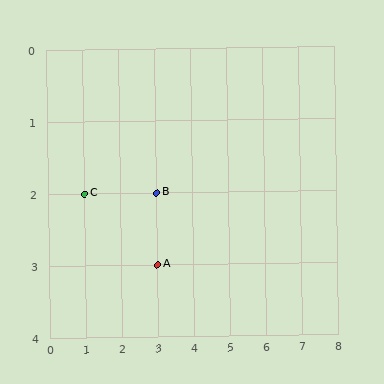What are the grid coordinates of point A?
Point A is at grid coordinates (3, 3).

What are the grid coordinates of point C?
Point C is at grid coordinates (1, 2).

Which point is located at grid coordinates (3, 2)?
Point B is at (3, 2).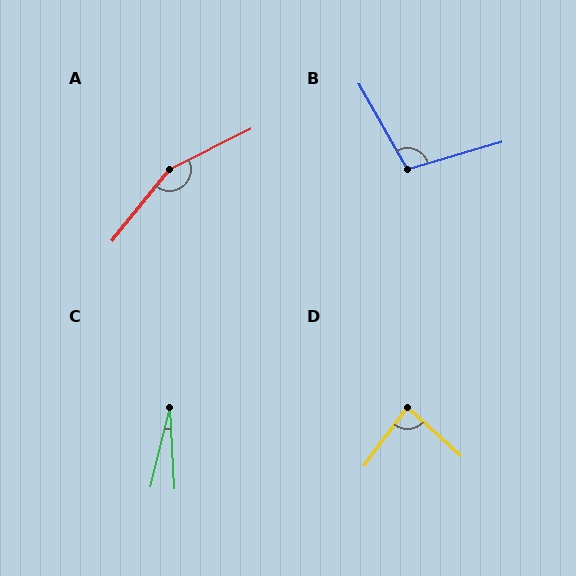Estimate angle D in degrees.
Approximately 84 degrees.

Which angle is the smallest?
C, at approximately 17 degrees.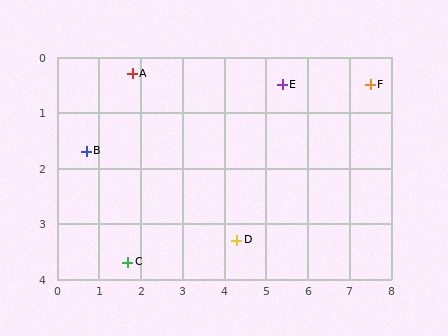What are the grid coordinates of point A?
Point A is at approximately (1.8, 0.3).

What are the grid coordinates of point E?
Point E is at approximately (5.4, 0.5).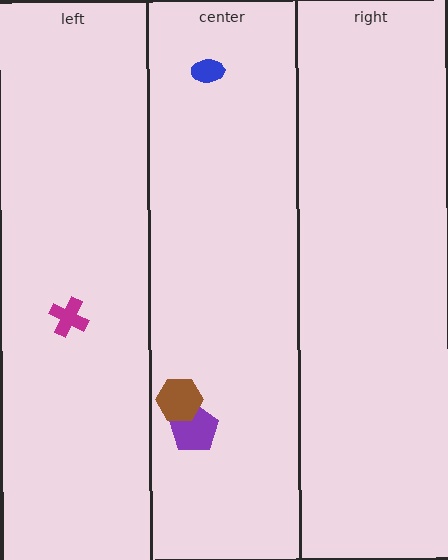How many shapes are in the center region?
3.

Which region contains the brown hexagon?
The center region.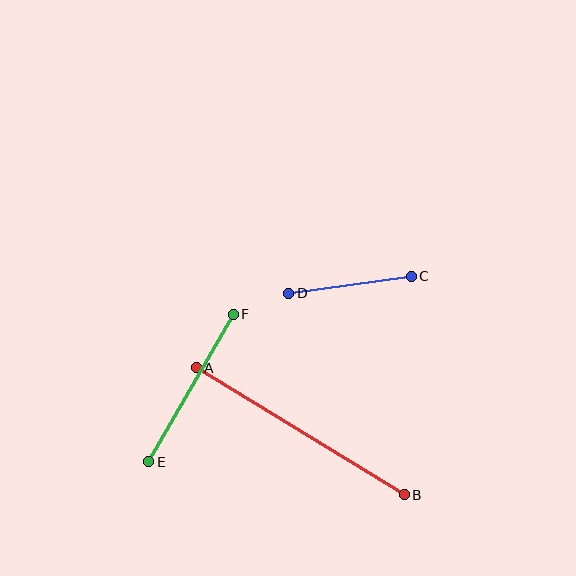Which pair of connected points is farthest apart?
Points A and B are farthest apart.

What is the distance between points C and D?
The distance is approximately 123 pixels.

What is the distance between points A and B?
The distance is approximately 243 pixels.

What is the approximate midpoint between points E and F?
The midpoint is at approximately (191, 388) pixels.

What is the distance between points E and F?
The distance is approximately 170 pixels.